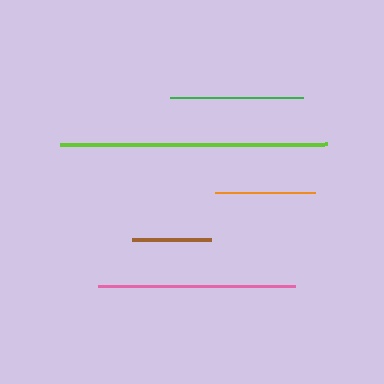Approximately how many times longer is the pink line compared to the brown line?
The pink line is approximately 2.5 times the length of the brown line.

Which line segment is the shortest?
The brown line is the shortest at approximately 79 pixels.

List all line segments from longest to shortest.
From longest to shortest: lime, pink, green, orange, brown.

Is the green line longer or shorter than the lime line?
The lime line is longer than the green line.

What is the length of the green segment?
The green segment is approximately 133 pixels long.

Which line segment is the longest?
The lime line is the longest at approximately 267 pixels.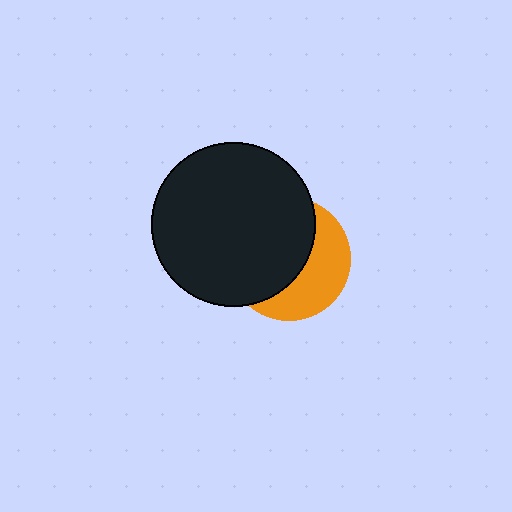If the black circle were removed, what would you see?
You would see the complete orange circle.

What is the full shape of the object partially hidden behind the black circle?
The partially hidden object is an orange circle.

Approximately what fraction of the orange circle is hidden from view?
Roughly 59% of the orange circle is hidden behind the black circle.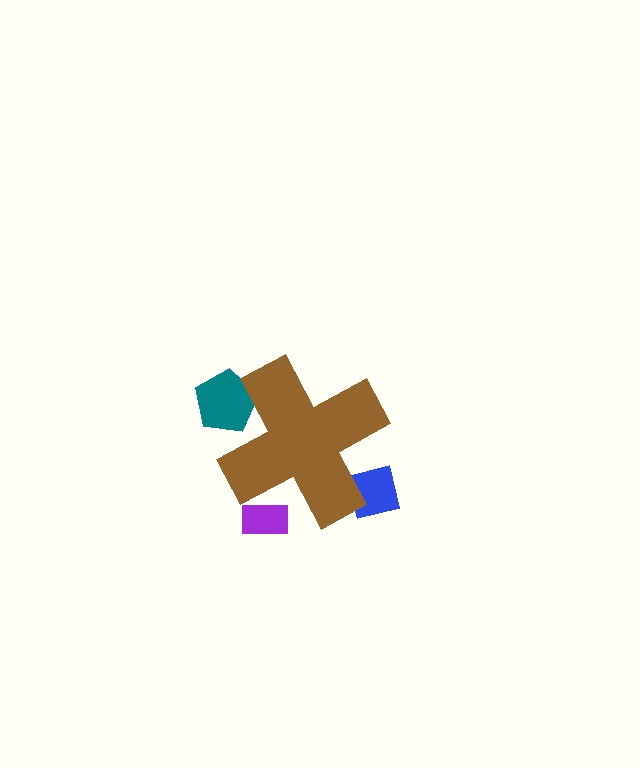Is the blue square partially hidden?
Yes, the blue square is partially hidden behind the brown cross.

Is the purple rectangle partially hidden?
Yes, the purple rectangle is partially hidden behind the brown cross.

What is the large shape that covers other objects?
A brown cross.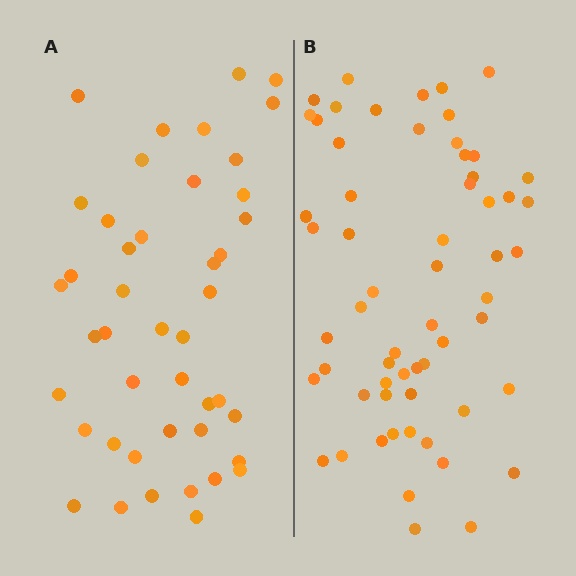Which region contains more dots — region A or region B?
Region B (the right region) has more dots.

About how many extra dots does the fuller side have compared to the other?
Region B has approximately 15 more dots than region A.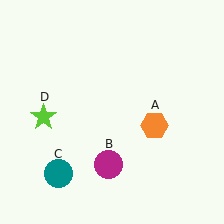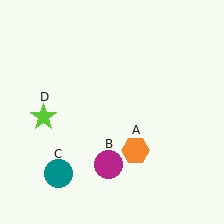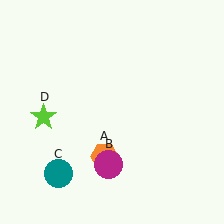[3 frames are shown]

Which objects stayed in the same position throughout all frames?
Magenta circle (object B) and teal circle (object C) and lime star (object D) remained stationary.